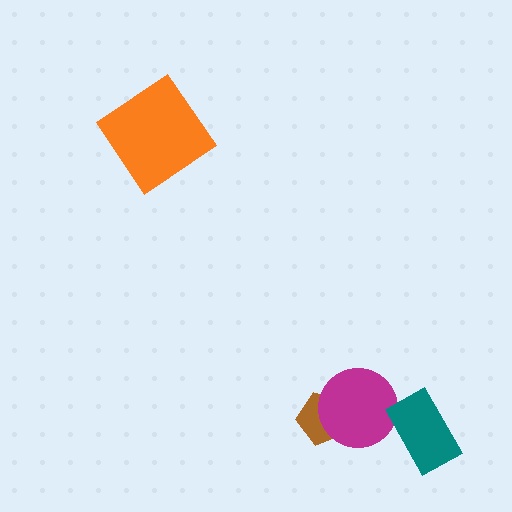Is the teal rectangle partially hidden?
No, no other shape covers it.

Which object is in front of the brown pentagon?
The magenta circle is in front of the brown pentagon.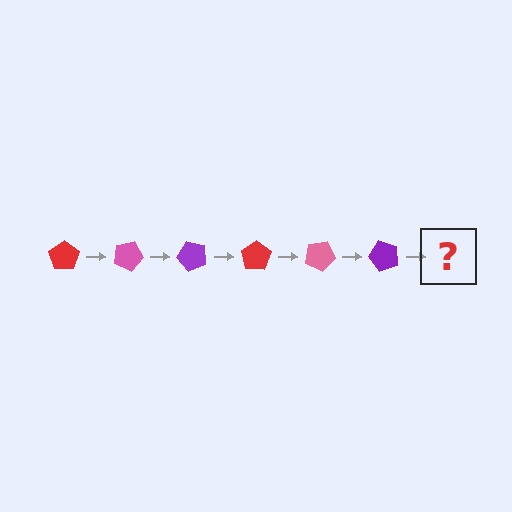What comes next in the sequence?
The next element should be a red pentagon, rotated 150 degrees from the start.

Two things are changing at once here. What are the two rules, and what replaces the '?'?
The two rules are that it rotates 25 degrees each step and the color cycles through red, pink, and purple. The '?' should be a red pentagon, rotated 150 degrees from the start.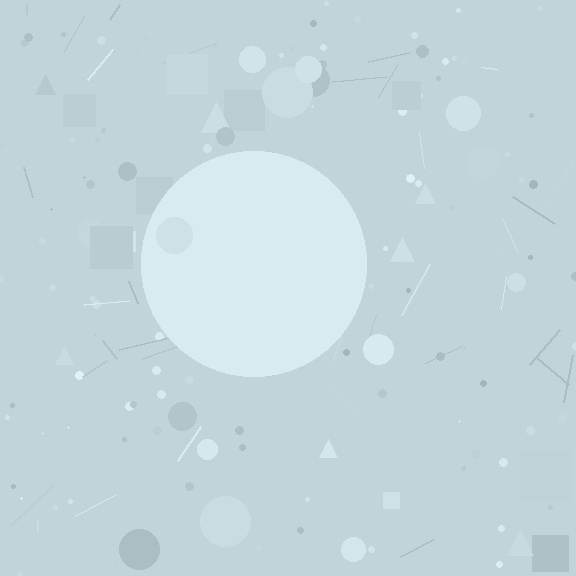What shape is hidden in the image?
A circle is hidden in the image.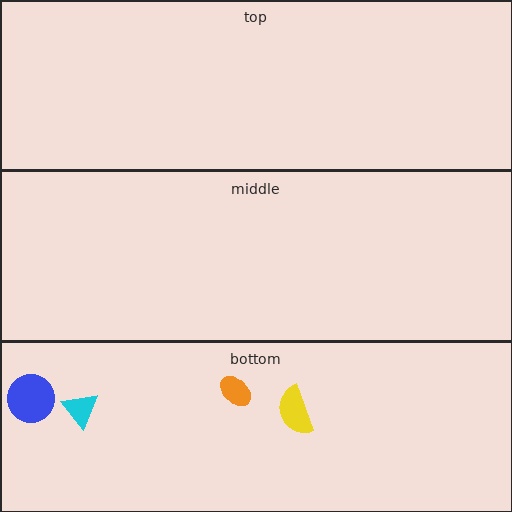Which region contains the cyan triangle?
The bottom region.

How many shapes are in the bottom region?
4.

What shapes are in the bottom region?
The cyan triangle, the blue circle, the orange ellipse, the yellow semicircle.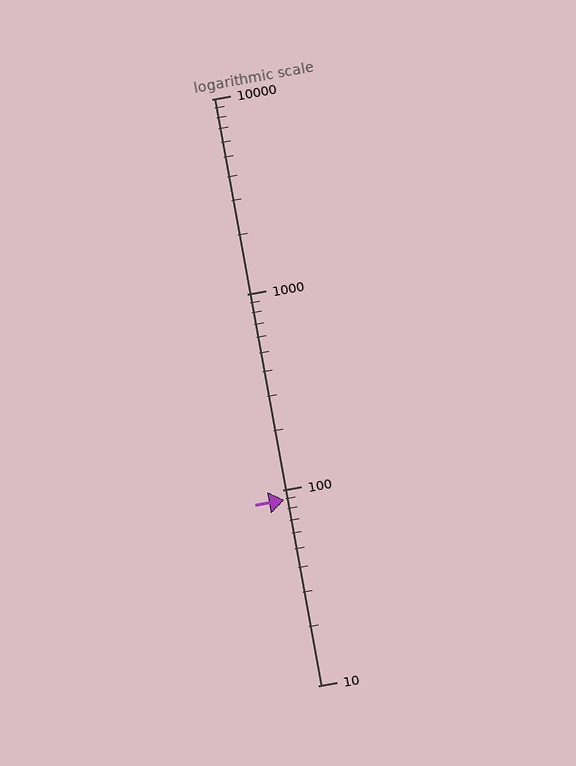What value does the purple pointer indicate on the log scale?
The pointer indicates approximately 89.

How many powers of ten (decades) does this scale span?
The scale spans 3 decades, from 10 to 10000.